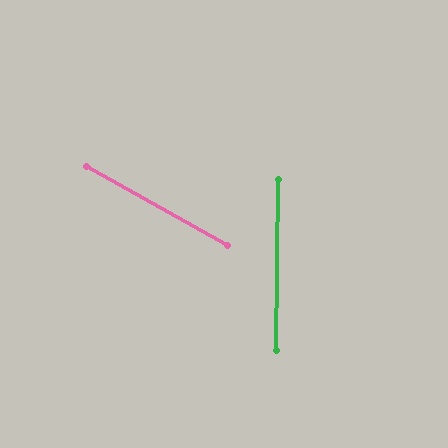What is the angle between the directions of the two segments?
Approximately 62 degrees.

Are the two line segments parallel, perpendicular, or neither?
Neither parallel nor perpendicular — they differ by about 62°.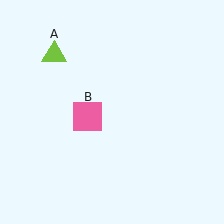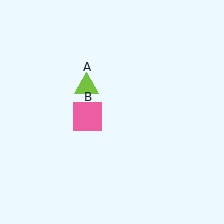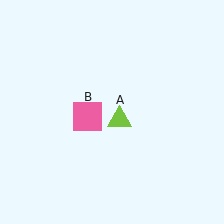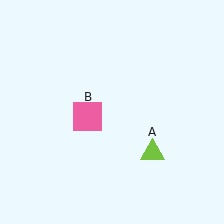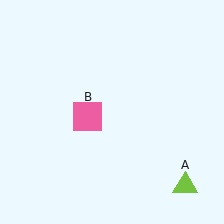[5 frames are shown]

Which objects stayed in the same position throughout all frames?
Pink square (object B) remained stationary.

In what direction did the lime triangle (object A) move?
The lime triangle (object A) moved down and to the right.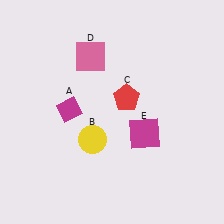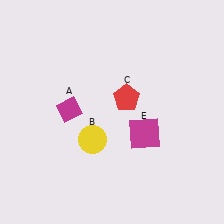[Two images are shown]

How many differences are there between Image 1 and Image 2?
There is 1 difference between the two images.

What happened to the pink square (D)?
The pink square (D) was removed in Image 2. It was in the top-left area of Image 1.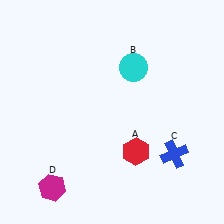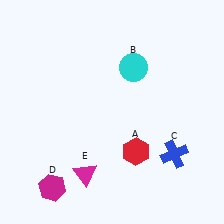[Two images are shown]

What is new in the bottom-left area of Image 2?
A magenta triangle (E) was added in the bottom-left area of Image 2.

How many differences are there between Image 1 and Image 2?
There is 1 difference between the two images.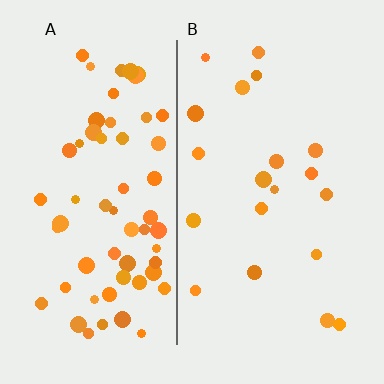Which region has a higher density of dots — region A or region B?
A (the left).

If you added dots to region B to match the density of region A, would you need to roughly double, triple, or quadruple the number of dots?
Approximately triple.